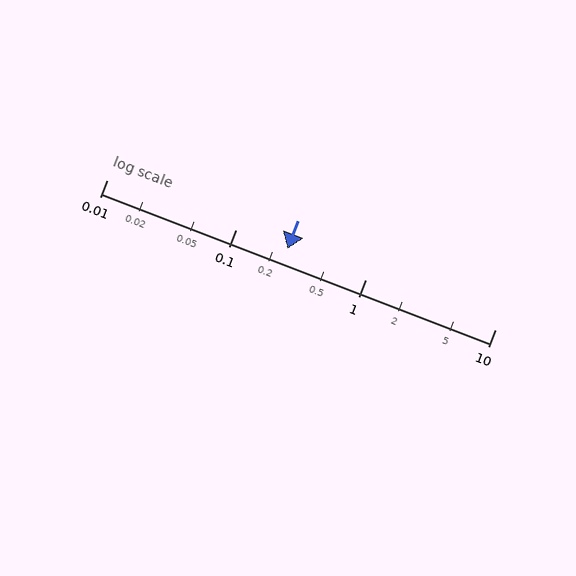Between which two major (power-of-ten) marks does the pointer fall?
The pointer is between 0.1 and 1.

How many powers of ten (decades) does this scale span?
The scale spans 3 decades, from 0.01 to 10.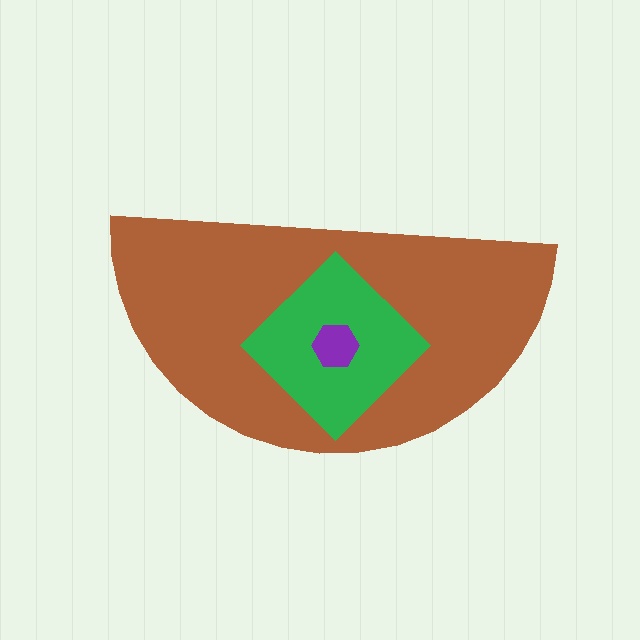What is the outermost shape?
The brown semicircle.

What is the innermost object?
The purple hexagon.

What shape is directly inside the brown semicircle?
The green diamond.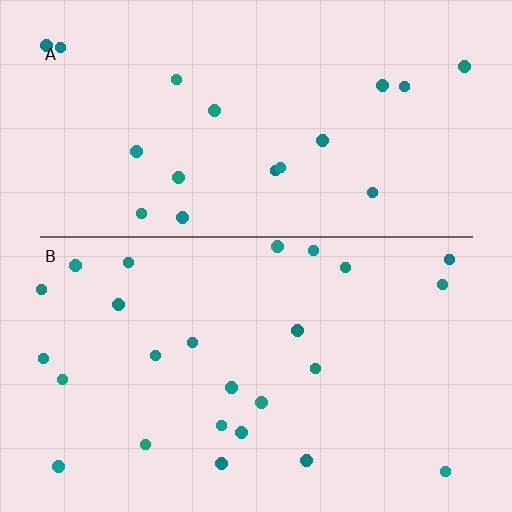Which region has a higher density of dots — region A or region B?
B (the bottom).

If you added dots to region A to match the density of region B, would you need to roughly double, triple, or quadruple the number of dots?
Approximately double.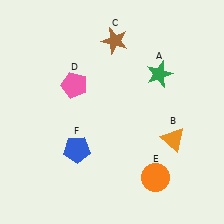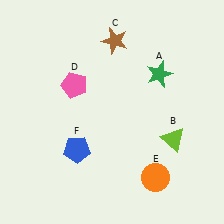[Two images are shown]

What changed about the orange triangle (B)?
In Image 1, B is orange. In Image 2, it changed to lime.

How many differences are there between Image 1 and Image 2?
There is 1 difference between the two images.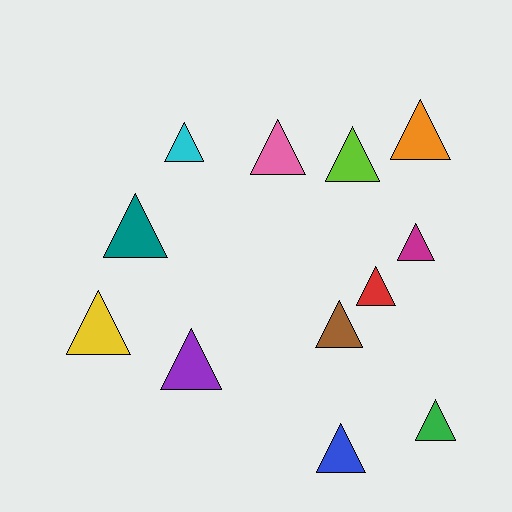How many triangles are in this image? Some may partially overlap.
There are 12 triangles.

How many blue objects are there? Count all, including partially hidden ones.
There is 1 blue object.